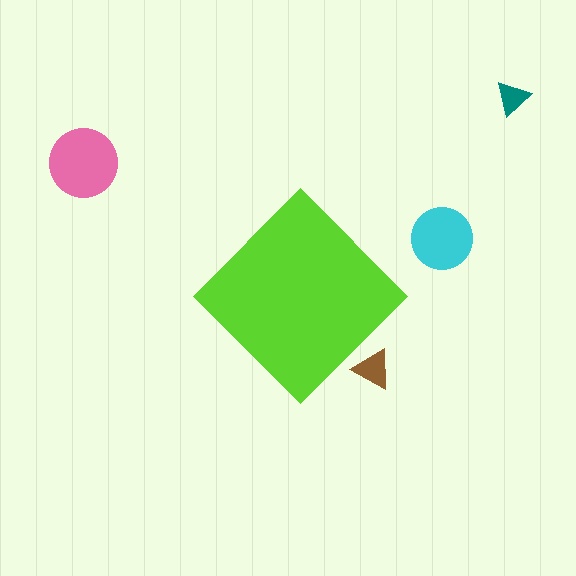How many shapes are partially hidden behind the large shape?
1 shape is partially hidden.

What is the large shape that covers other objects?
A lime diamond.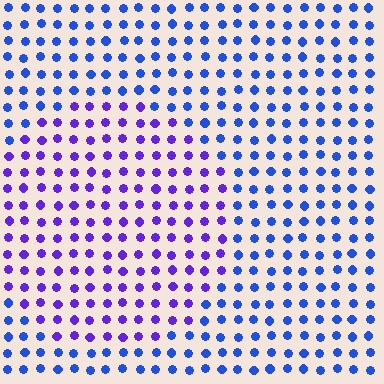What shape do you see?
I see a circle.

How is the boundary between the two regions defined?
The boundary is defined purely by a slight shift in hue (about 36 degrees). Spacing, size, and orientation are identical on both sides.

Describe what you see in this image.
The image is filled with small blue elements in a uniform arrangement. A circle-shaped region is visible where the elements are tinted to a slightly different hue, forming a subtle color boundary.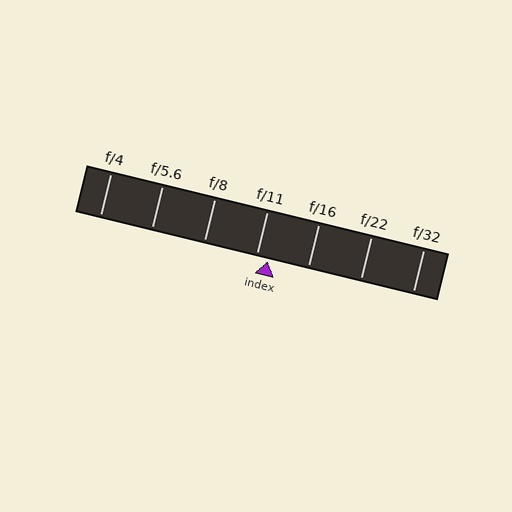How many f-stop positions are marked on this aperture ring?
There are 7 f-stop positions marked.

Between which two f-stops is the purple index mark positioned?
The index mark is between f/11 and f/16.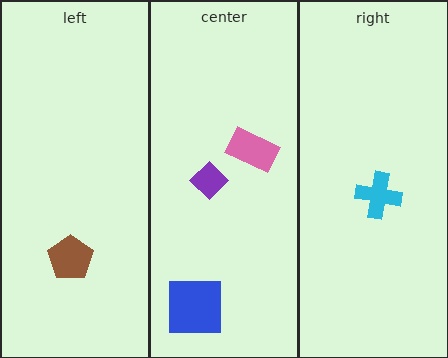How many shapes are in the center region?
3.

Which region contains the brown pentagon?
The left region.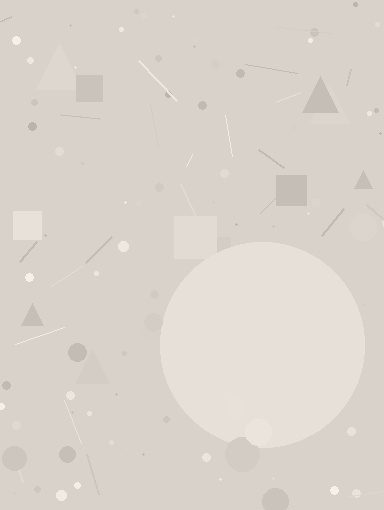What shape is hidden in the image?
A circle is hidden in the image.